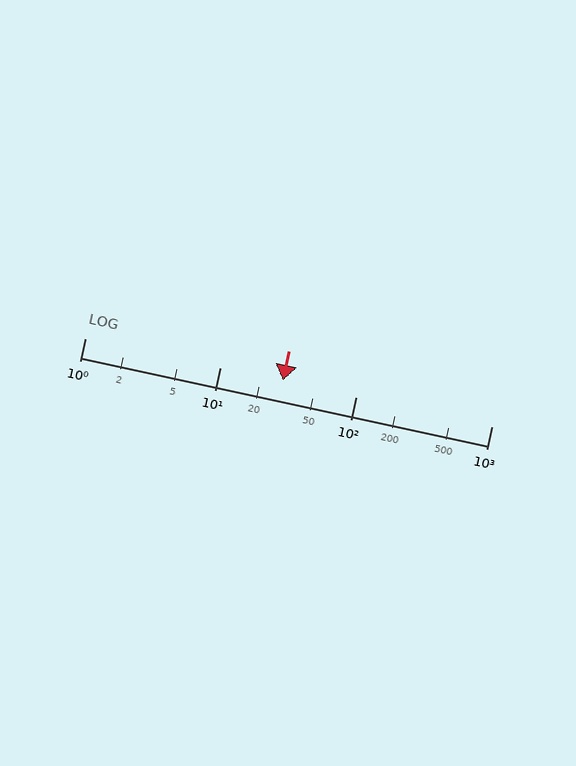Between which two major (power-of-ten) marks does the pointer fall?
The pointer is between 10 and 100.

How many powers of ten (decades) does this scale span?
The scale spans 3 decades, from 1 to 1000.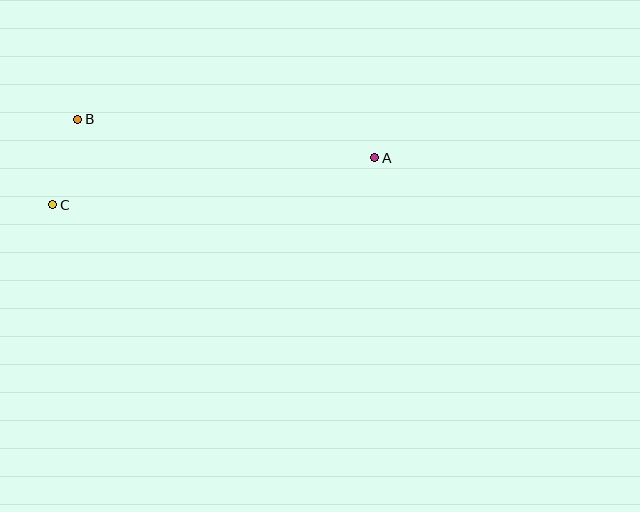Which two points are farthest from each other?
Points A and C are farthest from each other.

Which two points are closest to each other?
Points B and C are closest to each other.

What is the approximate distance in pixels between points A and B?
The distance between A and B is approximately 299 pixels.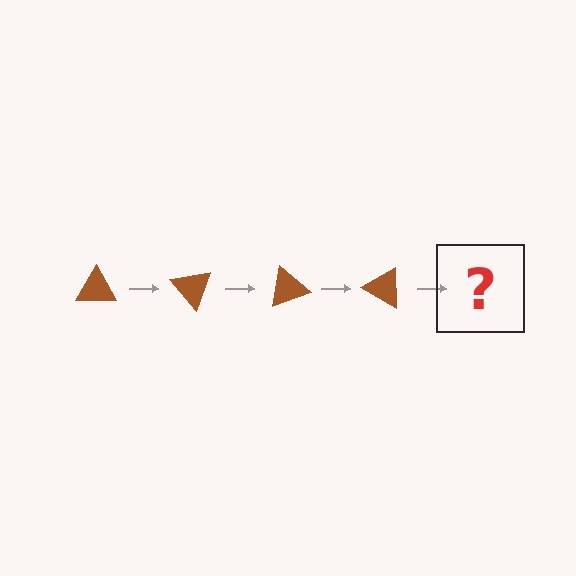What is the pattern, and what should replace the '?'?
The pattern is that the triangle rotates 50 degrees each step. The '?' should be a brown triangle rotated 200 degrees.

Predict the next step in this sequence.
The next step is a brown triangle rotated 200 degrees.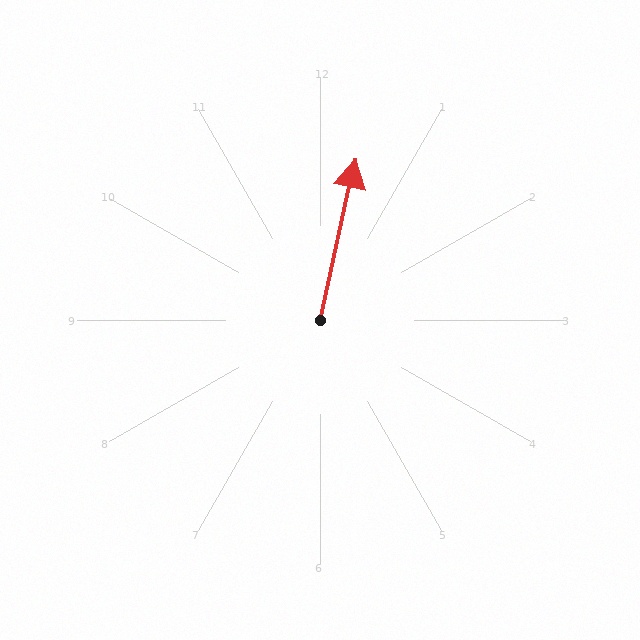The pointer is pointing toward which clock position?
Roughly 12 o'clock.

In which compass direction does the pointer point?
North.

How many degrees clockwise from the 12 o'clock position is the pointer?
Approximately 12 degrees.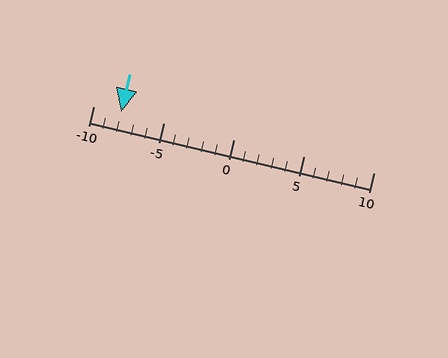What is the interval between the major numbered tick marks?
The major tick marks are spaced 5 units apart.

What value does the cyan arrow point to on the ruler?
The cyan arrow points to approximately -8.